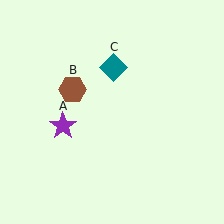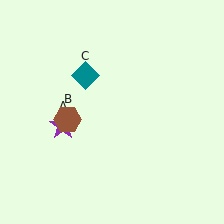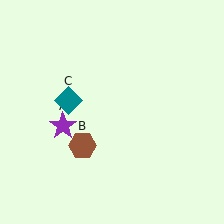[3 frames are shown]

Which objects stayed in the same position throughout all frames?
Purple star (object A) remained stationary.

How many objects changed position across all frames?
2 objects changed position: brown hexagon (object B), teal diamond (object C).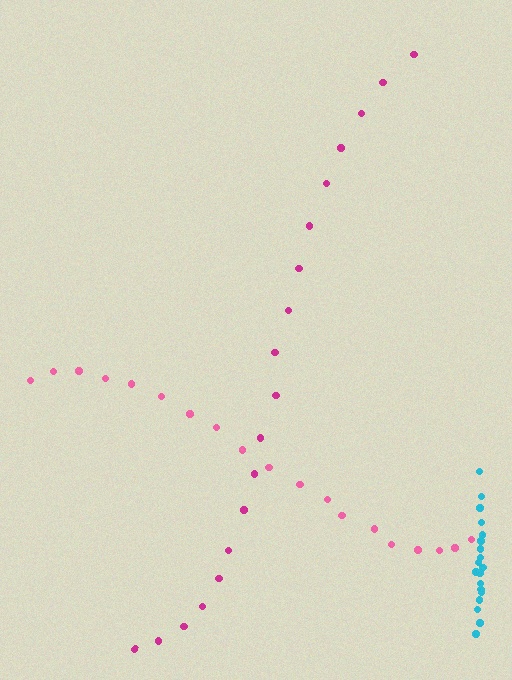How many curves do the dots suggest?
There are 3 distinct paths.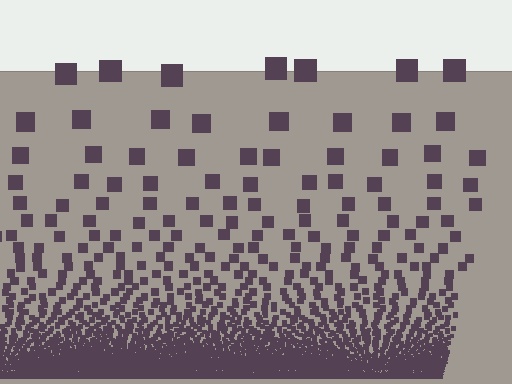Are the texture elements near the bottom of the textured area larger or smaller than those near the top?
Smaller. The gradient is inverted — elements near the bottom are smaller and denser.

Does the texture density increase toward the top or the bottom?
Density increases toward the bottom.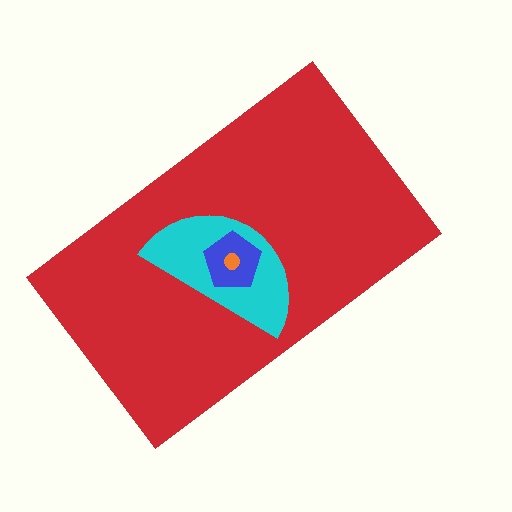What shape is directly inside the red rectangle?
The cyan semicircle.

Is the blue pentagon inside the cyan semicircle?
Yes.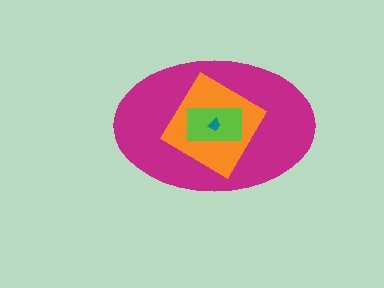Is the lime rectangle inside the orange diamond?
Yes.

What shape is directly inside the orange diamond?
The lime rectangle.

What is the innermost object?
The teal trapezoid.